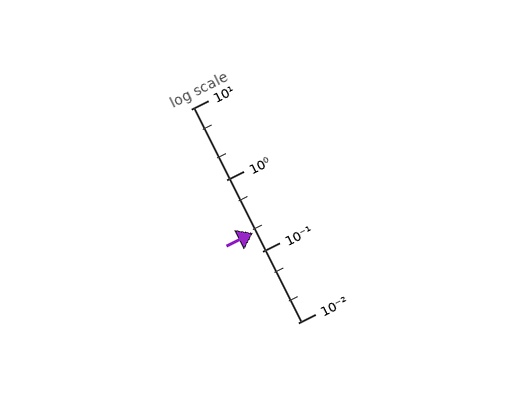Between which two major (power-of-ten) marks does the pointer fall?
The pointer is between 0.1 and 1.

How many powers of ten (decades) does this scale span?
The scale spans 3 decades, from 0.01 to 10.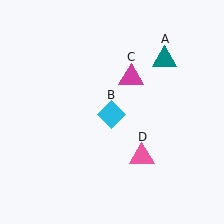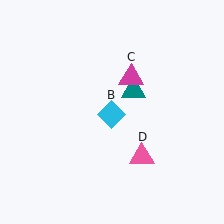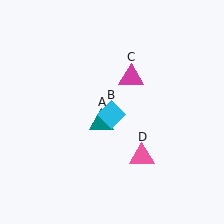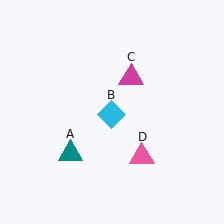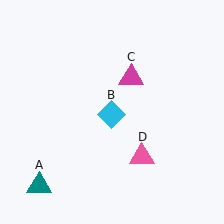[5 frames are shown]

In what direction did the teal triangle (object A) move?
The teal triangle (object A) moved down and to the left.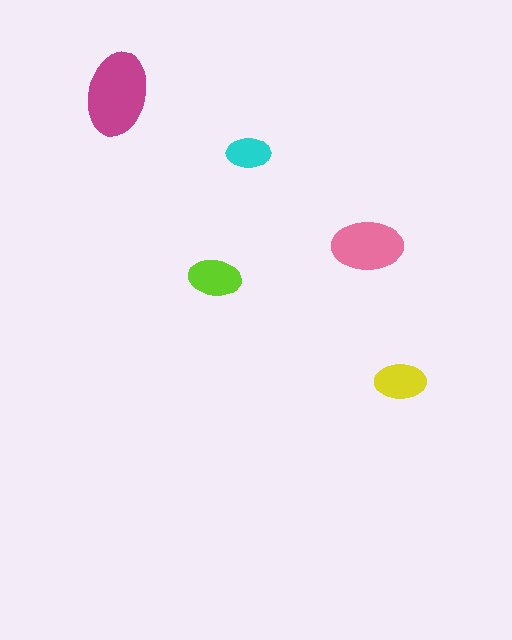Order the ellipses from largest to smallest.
the magenta one, the pink one, the lime one, the yellow one, the cyan one.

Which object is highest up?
The magenta ellipse is topmost.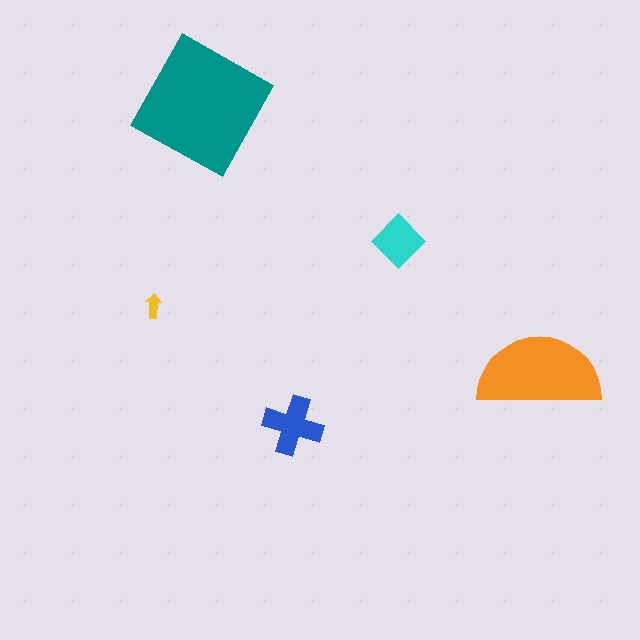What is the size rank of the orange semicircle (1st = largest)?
2nd.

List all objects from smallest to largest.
The yellow arrow, the cyan diamond, the blue cross, the orange semicircle, the teal square.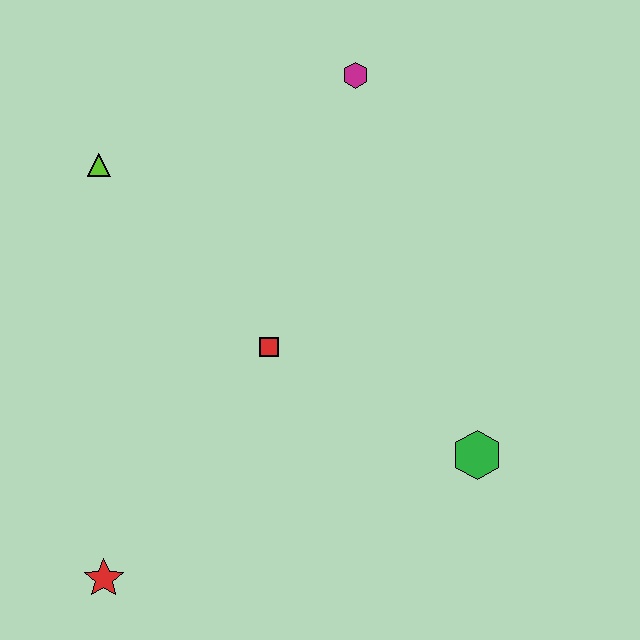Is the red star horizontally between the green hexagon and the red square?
No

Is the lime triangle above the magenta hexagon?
No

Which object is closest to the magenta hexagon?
The lime triangle is closest to the magenta hexagon.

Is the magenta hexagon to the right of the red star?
Yes